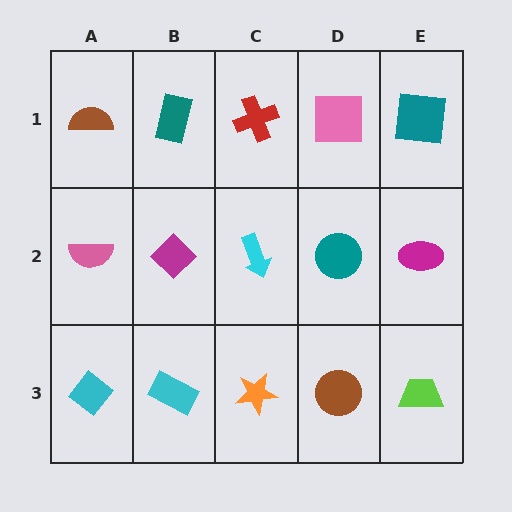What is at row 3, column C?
An orange star.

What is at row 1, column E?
A teal square.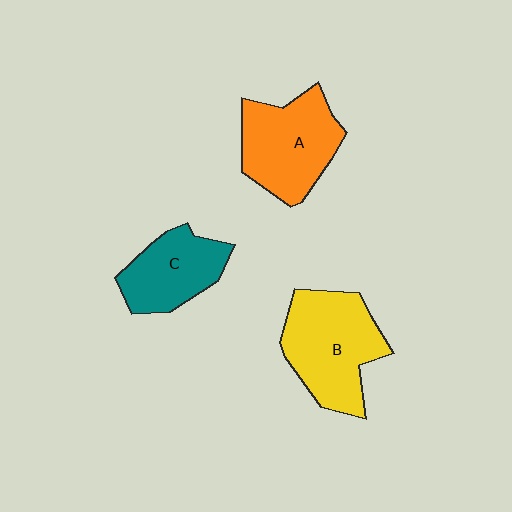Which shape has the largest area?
Shape B (yellow).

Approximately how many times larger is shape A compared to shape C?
Approximately 1.3 times.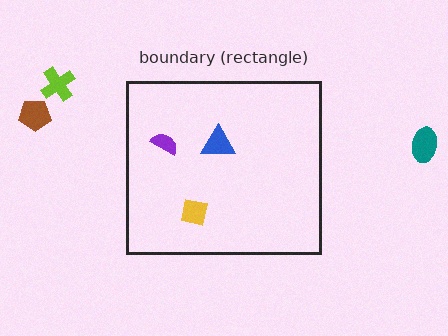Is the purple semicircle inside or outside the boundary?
Inside.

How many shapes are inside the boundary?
3 inside, 3 outside.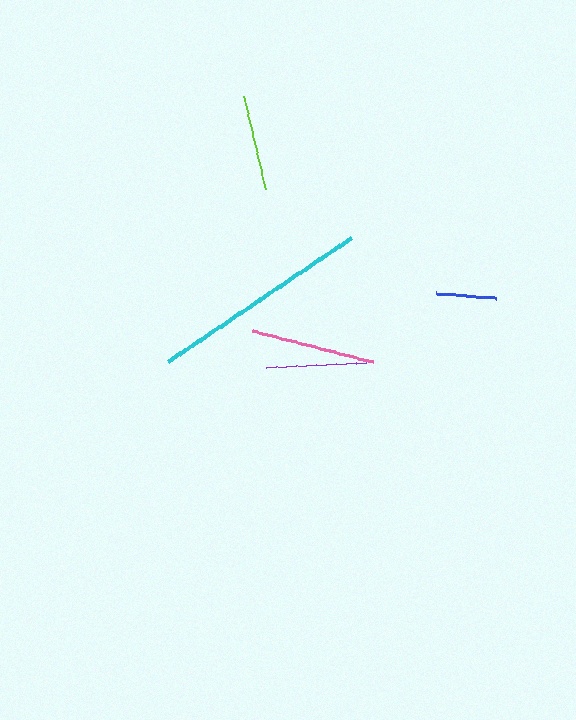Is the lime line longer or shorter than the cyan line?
The cyan line is longer than the lime line.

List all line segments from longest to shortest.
From longest to shortest: cyan, pink, purple, lime, blue.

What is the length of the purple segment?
The purple segment is approximately 100 pixels long.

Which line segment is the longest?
The cyan line is the longest at approximately 221 pixels.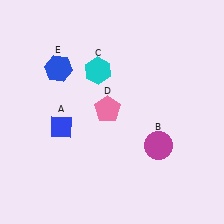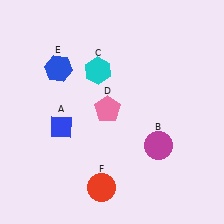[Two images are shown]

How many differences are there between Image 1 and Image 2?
There is 1 difference between the two images.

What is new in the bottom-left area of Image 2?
A red circle (F) was added in the bottom-left area of Image 2.